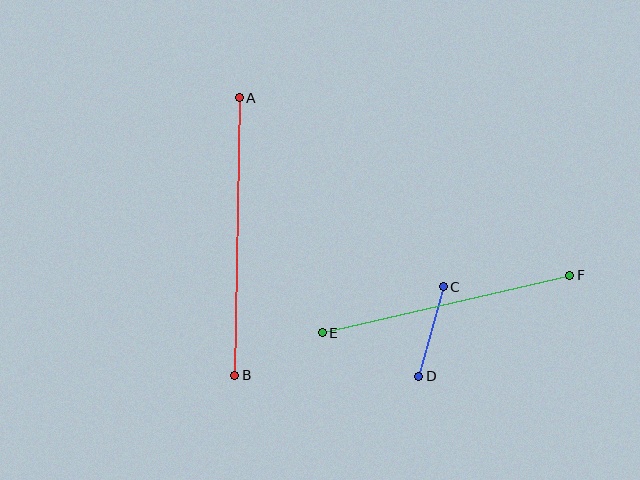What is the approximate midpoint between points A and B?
The midpoint is at approximately (237, 237) pixels.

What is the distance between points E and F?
The distance is approximately 254 pixels.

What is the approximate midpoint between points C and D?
The midpoint is at approximately (431, 331) pixels.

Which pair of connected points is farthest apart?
Points A and B are farthest apart.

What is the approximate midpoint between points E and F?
The midpoint is at approximately (446, 304) pixels.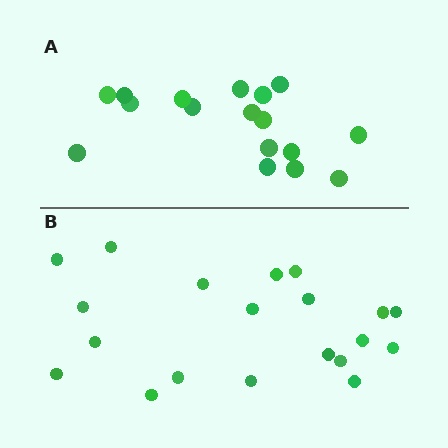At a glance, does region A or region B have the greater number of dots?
Region B (the bottom region) has more dots.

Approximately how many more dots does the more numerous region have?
Region B has just a few more — roughly 2 or 3 more dots than region A.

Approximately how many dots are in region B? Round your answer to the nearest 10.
About 20 dots.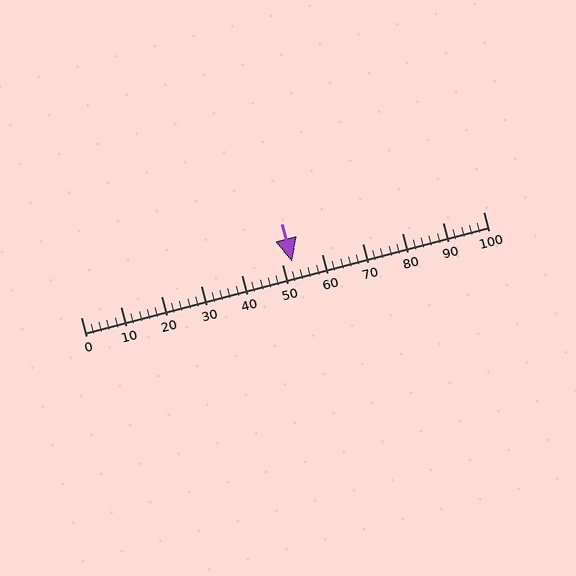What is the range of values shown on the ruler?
The ruler shows values from 0 to 100.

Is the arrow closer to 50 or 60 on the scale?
The arrow is closer to 50.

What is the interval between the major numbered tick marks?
The major tick marks are spaced 10 units apart.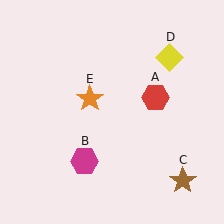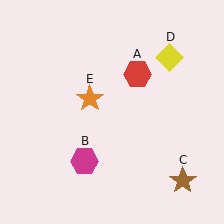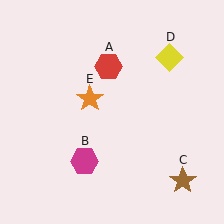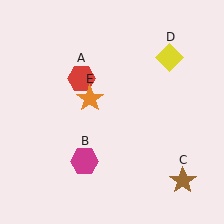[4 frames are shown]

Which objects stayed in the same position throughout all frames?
Magenta hexagon (object B) and brown star (object C) and yellow diamond (object D) and orange star (object E) remained stationary.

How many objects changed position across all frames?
1 object changed position: red hexagon (object A).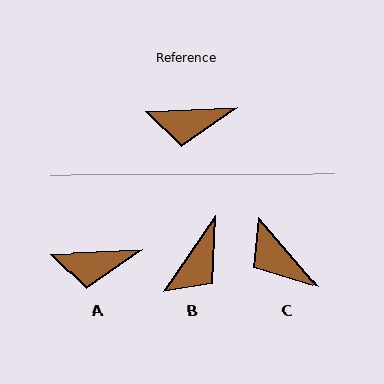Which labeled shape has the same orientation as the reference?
A.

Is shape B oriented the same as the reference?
No, it is off by about 53 degrees.